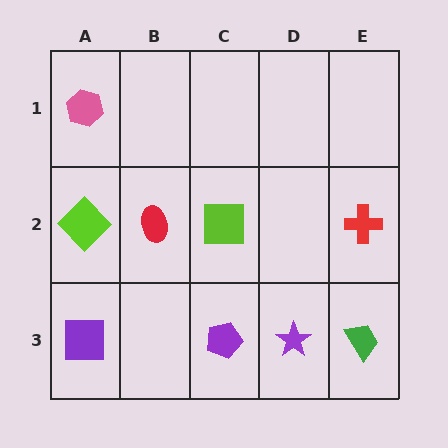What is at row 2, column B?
A red ellipse.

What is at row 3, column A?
A purple square.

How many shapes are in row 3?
4 shapes.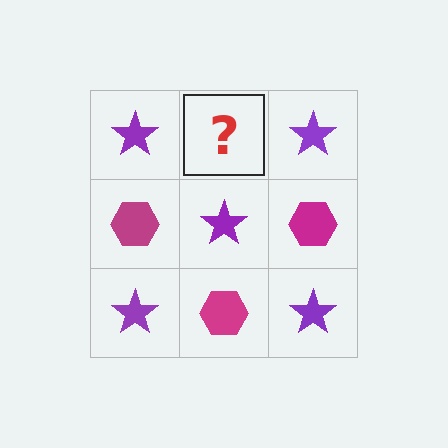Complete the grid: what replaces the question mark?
The question mark should be replaced with a magenta hexagon.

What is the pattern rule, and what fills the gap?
The rule is that it alternates purple star and magenta hexagon in a checkerboard pattern. The gap should be filled with a magenta hexagon.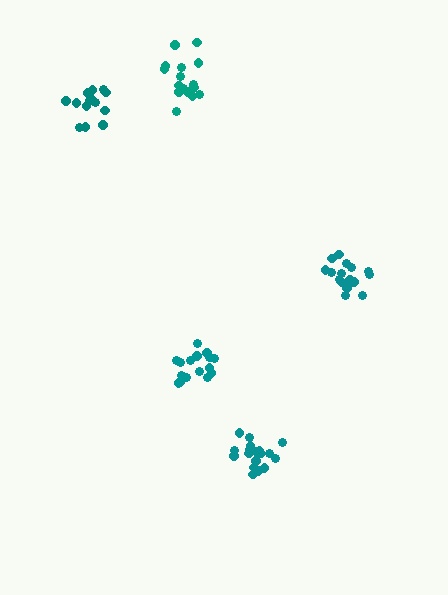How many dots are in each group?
Group 1: 16 dots, Group 2: 16 dots, Group 3: 16 dots, Group 4: 15 dots, Group 5: 18 dots (81 total).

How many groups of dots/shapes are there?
There are 5 groups.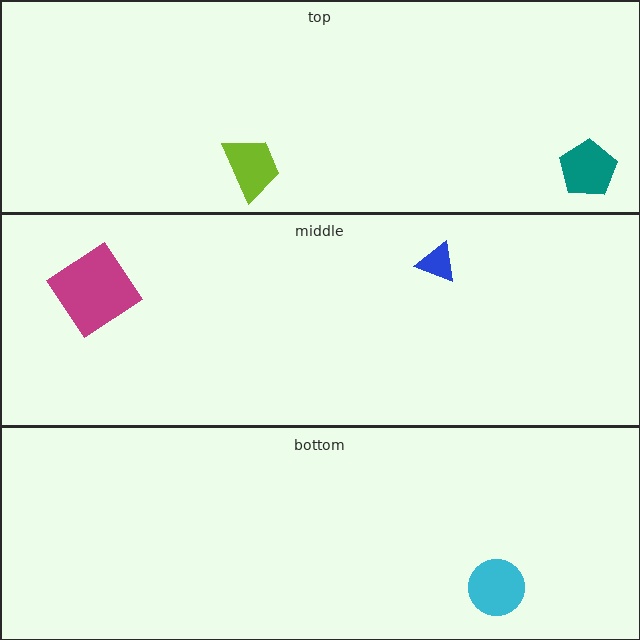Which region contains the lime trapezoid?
The top region.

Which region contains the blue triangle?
The middle region.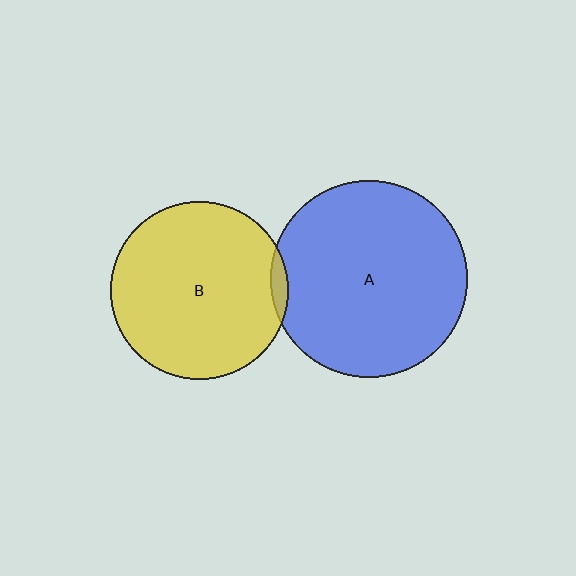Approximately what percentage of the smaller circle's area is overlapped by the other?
Approximately 5%.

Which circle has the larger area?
Circle A (blue).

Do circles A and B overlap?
Yes.